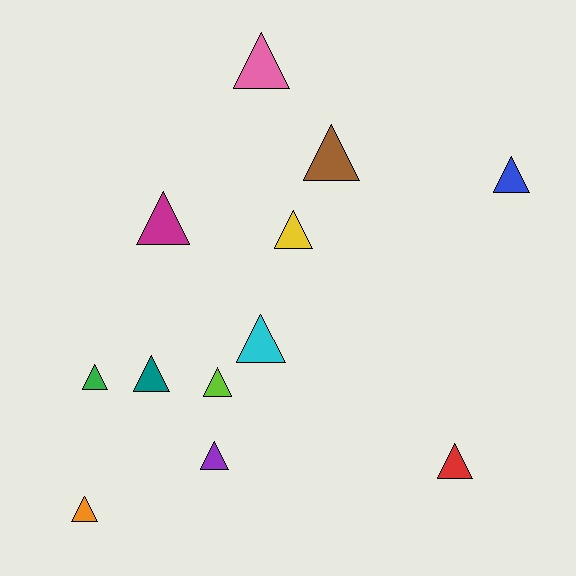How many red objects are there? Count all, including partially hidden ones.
There is 1 red object.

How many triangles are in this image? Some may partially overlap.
There are 12 triangles.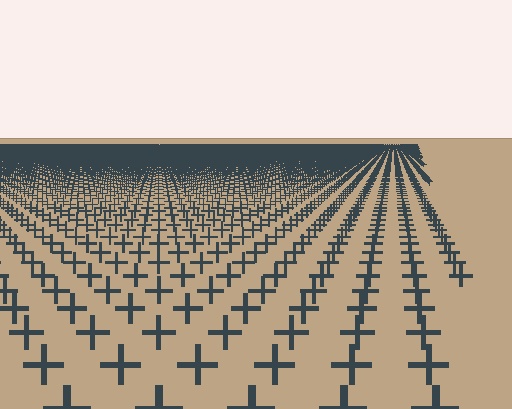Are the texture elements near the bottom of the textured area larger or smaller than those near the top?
Larger. Near the bottom, elements are closer to the viewer and appear at a bigger on-screen size.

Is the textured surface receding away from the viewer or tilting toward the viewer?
The surface is receding away from the viewer. Texture elements get smaller and denser toward the top.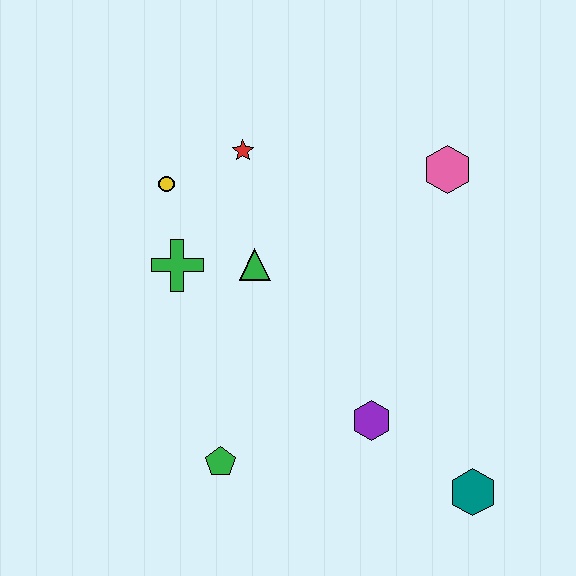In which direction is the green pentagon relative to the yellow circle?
The green pentagon is below the yellow circle.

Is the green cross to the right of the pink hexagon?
No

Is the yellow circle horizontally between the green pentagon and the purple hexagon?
No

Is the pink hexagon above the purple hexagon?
Yes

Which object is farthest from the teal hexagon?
The yellow circle is farthest from the teal hexagon.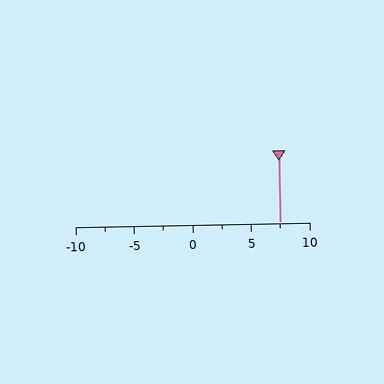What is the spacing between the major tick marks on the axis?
The major ticks are spaced 5 apart.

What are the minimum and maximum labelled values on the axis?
The axis runs from -10 to 10.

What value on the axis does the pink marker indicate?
The marker indicates approximately 7.5.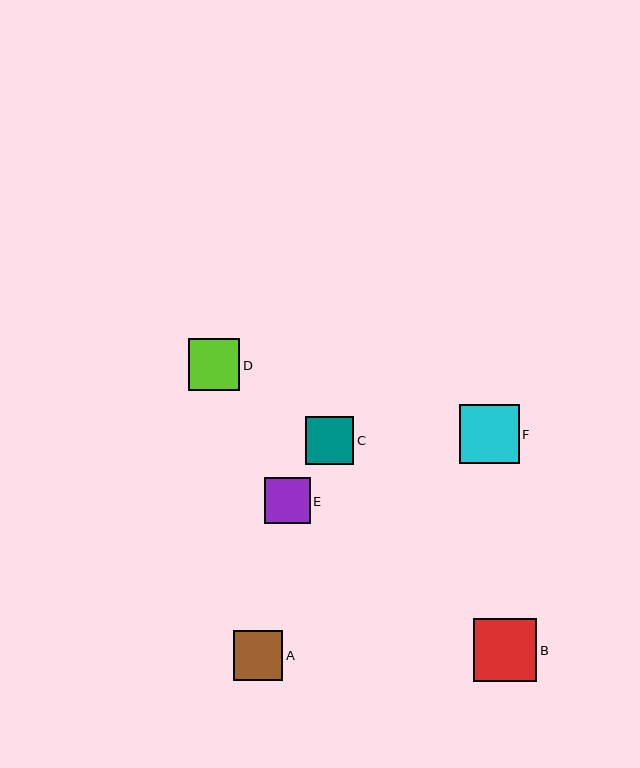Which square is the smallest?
Square E is the smallest with a size of approximately 46 pixels.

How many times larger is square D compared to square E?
Square D is approximately 1.1 times the size of square E.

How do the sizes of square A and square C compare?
Square A and square C are approximately the same size.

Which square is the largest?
Square B is the largest with a size of approximately 63 pixels.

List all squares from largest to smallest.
From largest to smallest: B, F, D, A, C, E.